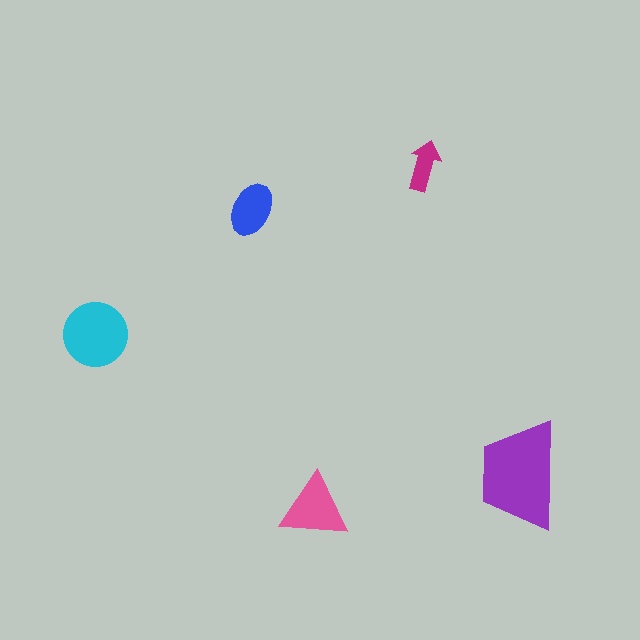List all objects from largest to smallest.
The purple trapezoid, the cyan circle, the pink triangle, the blue ellipse, the magenta arrow.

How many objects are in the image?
There are 5 objects in the image.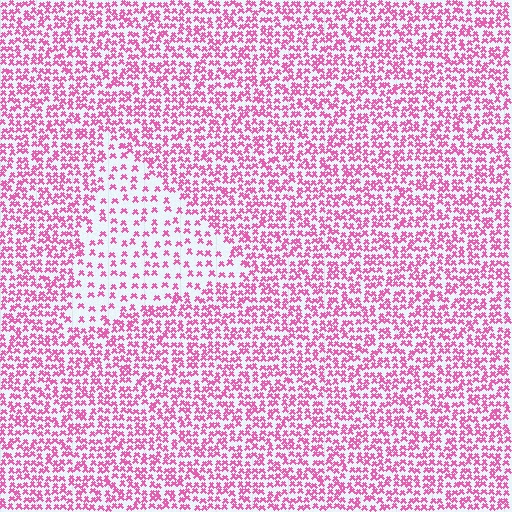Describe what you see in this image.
The image contains small pink elements arranged at two different densities. A triangle-shaped region is visible where the elements are less densely packed than the surrounding area.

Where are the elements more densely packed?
The elements are more densely packed outside the triangle boundary.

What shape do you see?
I see a triangle.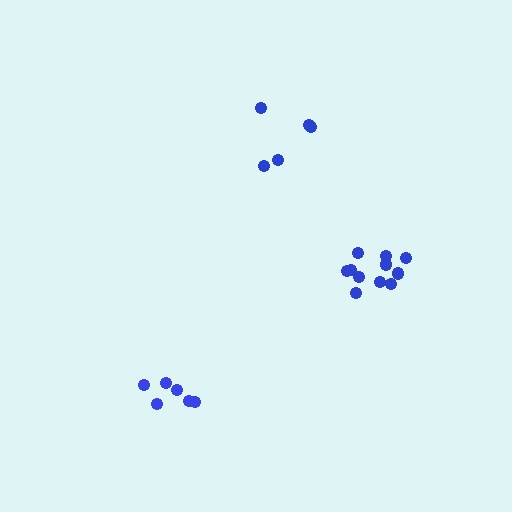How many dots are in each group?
Group 1: 6 dots, Group 2: 11 dots, Group 3: 5 dots (22 total).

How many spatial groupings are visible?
There are 3 spatial groupings.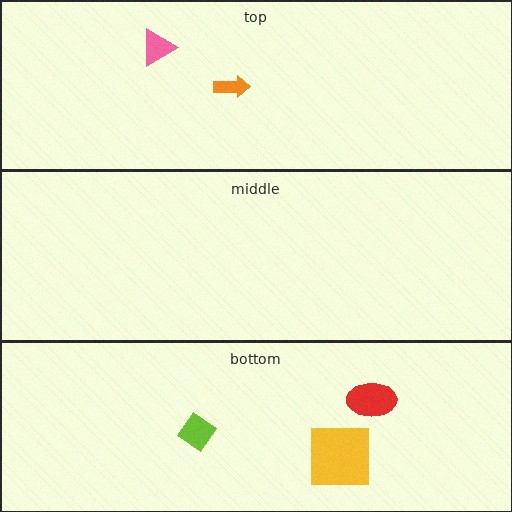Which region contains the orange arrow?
The top region.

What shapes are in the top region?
The pink triangle, the orange arrow.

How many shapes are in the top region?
2.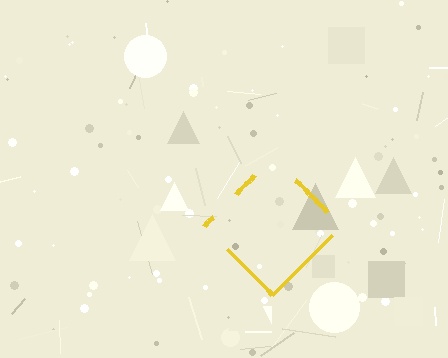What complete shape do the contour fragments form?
The contour fragments form a diamond.